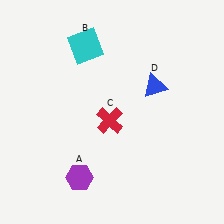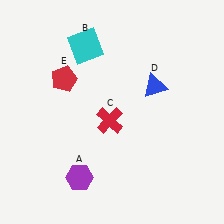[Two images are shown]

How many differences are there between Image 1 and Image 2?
There is 1 difference between the two images.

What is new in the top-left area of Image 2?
A red pentagon (E) was added in the top-left area of Image 2.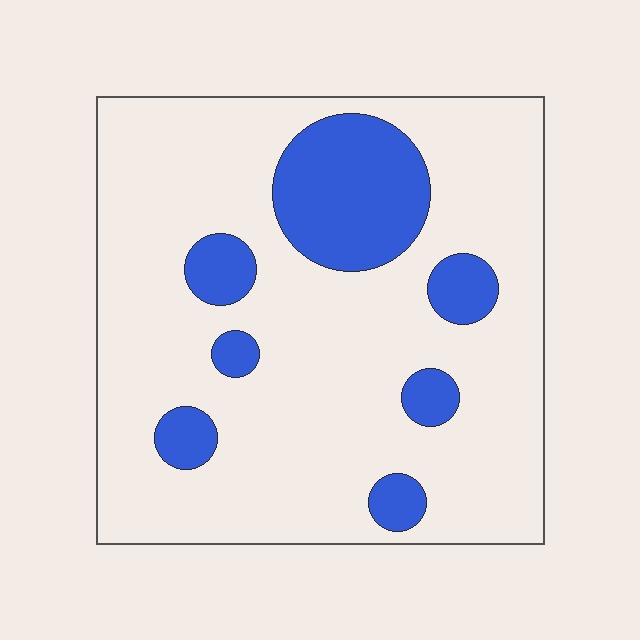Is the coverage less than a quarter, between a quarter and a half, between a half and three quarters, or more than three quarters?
Less than a quarter.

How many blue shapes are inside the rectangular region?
7.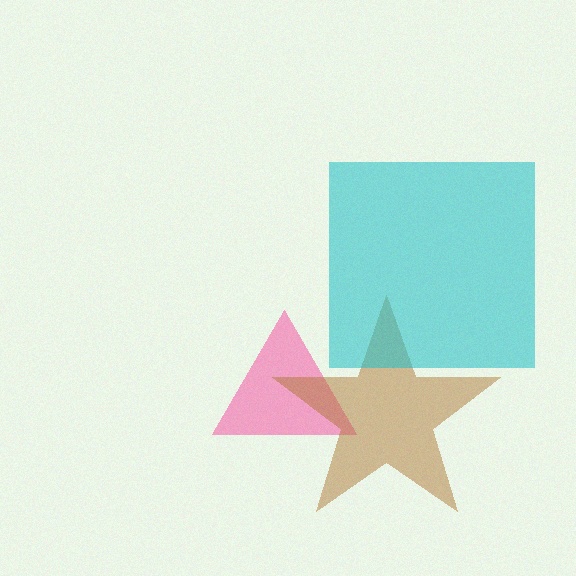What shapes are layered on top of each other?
The layered shapes are: a pink triangle, a brown star, a cyan square.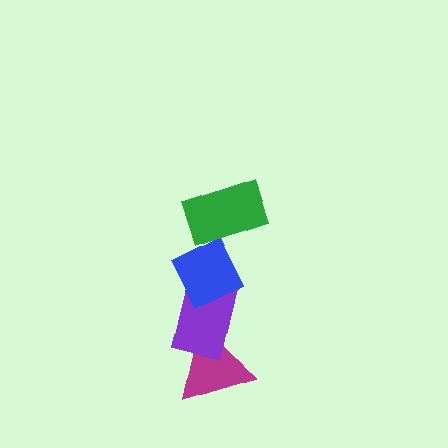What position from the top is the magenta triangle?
The magenta triangle is 4th from the top.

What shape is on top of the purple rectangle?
The blue diamond is on top of the purple rectangle.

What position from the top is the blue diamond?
The blue diamond is 2nd from the top.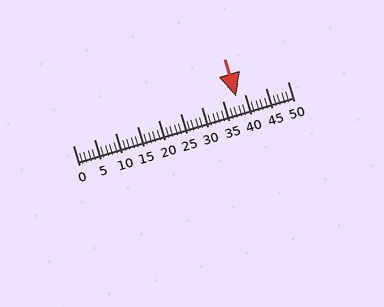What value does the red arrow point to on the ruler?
The red arrow points to approximately 38.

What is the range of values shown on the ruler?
The ruler shows values from 0 to 50.